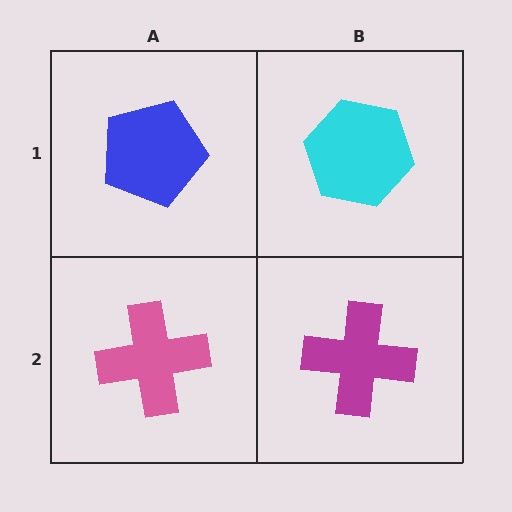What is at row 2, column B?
A magenta cross.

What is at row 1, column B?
A cyan hexagon.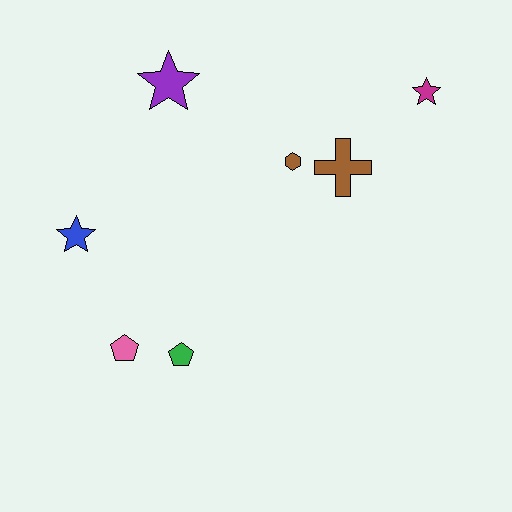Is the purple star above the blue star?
Yes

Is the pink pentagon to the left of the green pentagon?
Yes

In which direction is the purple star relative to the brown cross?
The purple star is to the left of the brown cross.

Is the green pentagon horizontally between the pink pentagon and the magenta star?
Yes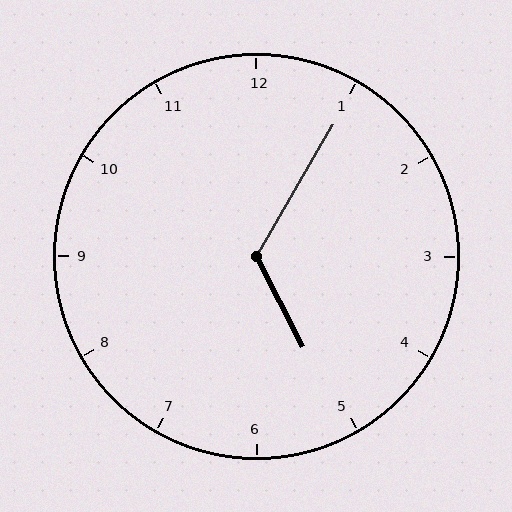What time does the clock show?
5:05.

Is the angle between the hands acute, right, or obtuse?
It is obtuse.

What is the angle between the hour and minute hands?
Approximately 122 degrees.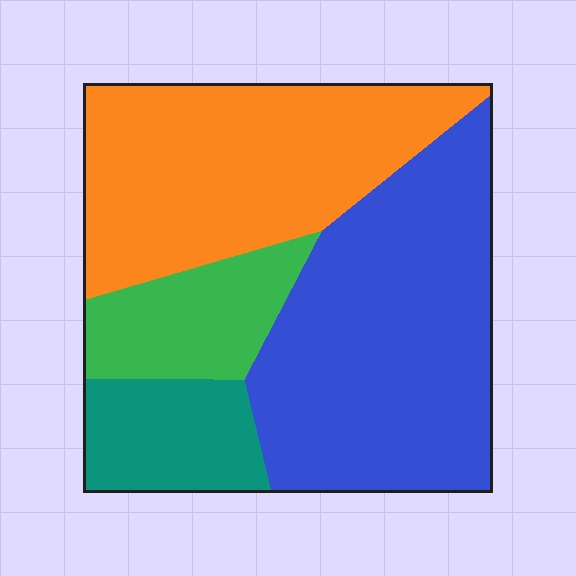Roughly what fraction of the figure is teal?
Teal takes up less than a sixth of the figure.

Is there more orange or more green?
Orange.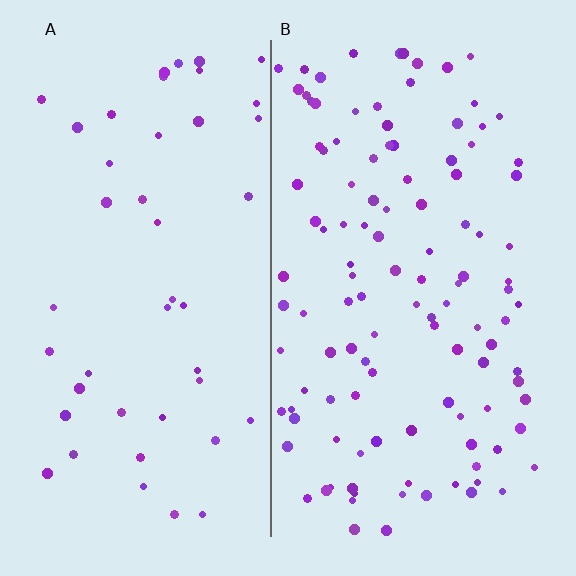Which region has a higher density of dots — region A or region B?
B (the right).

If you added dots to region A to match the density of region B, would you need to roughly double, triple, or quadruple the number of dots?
Approximately triple.